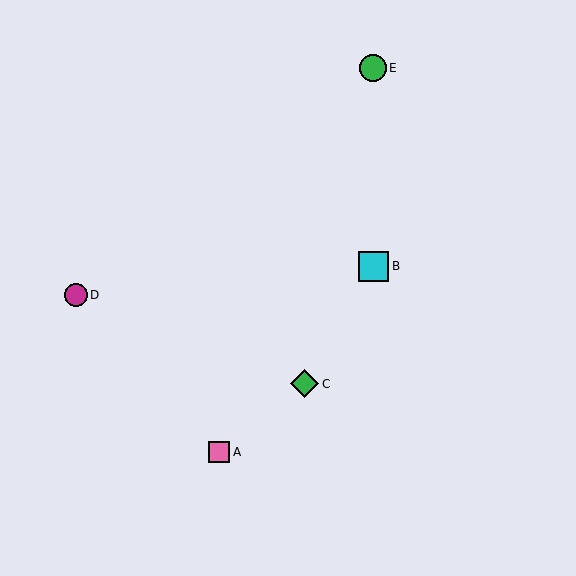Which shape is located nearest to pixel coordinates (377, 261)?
The cyan square (labeled B) at (374, 266) is nearest to that location.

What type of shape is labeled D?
Shape D is a magenta circle.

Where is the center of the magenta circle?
The center of the magenta circle is at (76, 295).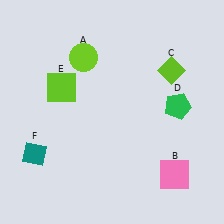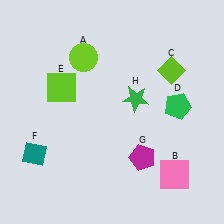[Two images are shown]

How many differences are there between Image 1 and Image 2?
There are 2 differences between the two images.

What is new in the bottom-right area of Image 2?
A magenta pentagon (G) was added in the bottom-right area of Image 2.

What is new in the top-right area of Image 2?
A green star (H) was added in the top-right area of Image 2.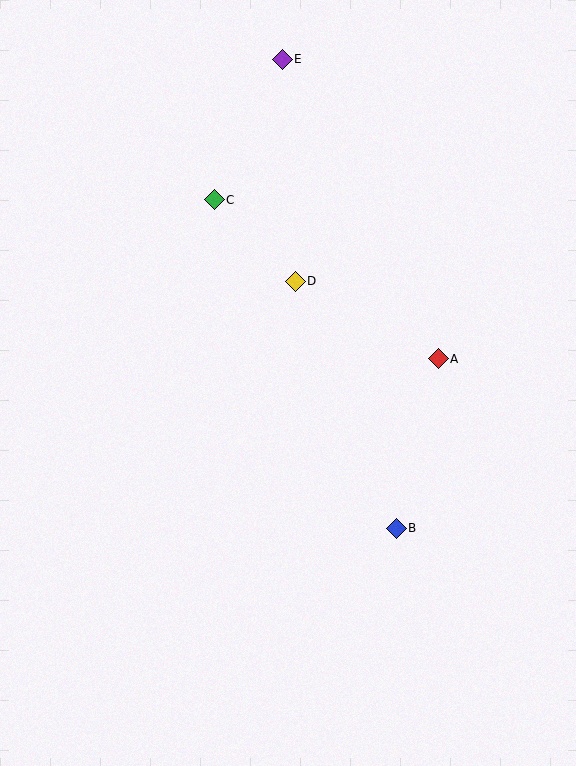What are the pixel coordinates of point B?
Point B is at (396, 528).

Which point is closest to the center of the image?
Point D at (295, 281) is closest to the center.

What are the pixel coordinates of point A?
Point A is at (438, 359).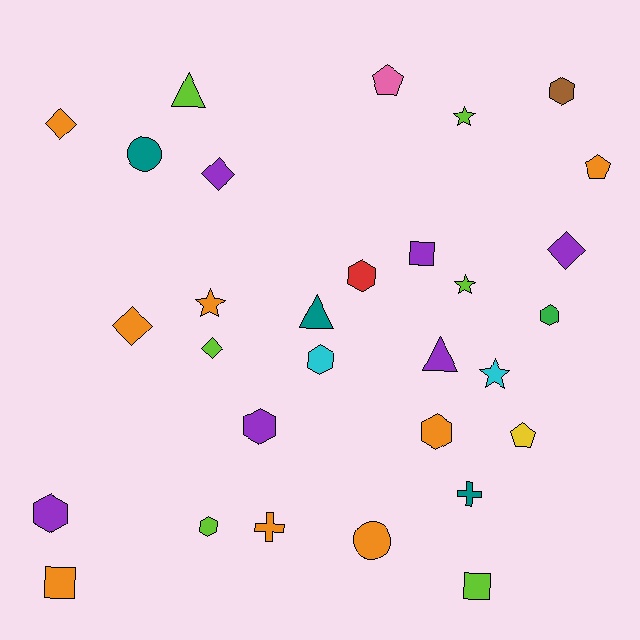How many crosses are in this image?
There are 2 crosses.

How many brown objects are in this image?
There is 1 brown object.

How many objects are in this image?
There are 30 objects.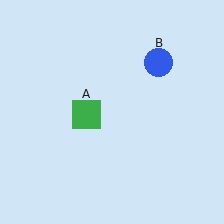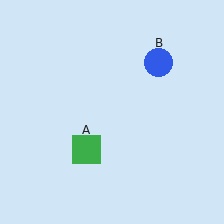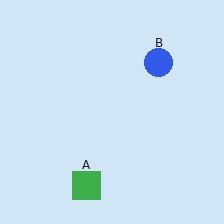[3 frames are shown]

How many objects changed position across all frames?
1 object changed position: green square (object A).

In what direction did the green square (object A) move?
The green square (object A) moved down.